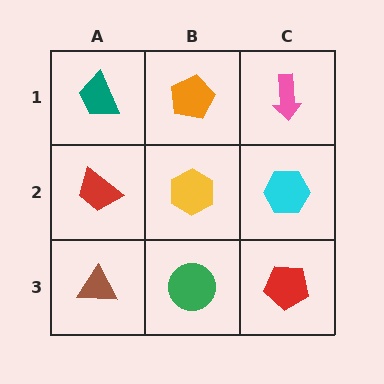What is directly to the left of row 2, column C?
A yellow hexagon.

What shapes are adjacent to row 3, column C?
A cyan hexagon (row 2, column C), a green circle (row 3, column B).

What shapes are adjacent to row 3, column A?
A red trapezoid (row 2, column A), a green circle (row 3, column B).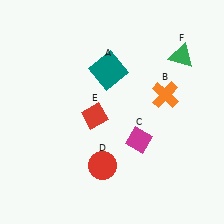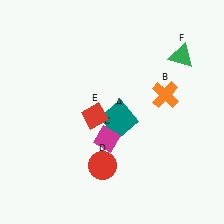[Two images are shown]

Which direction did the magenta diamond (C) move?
The magenta diamond (C) moved left.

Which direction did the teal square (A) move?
The teal square (A) moved down.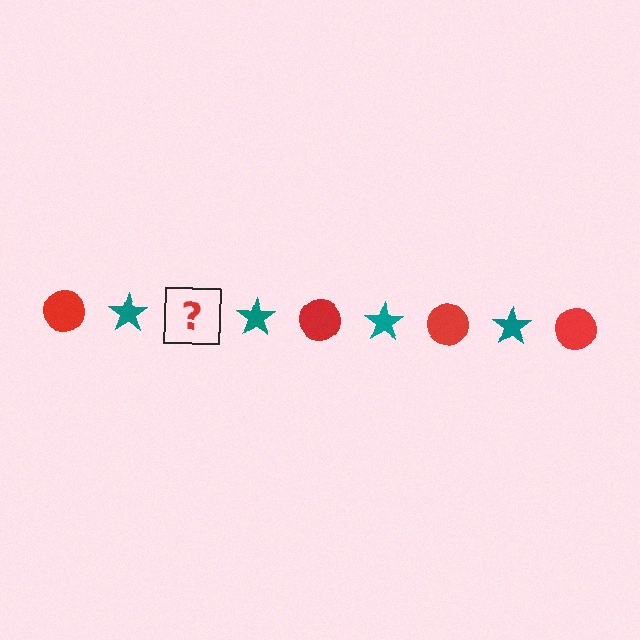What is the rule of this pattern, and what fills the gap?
The rule is that the pattern alternates between red circle and teal star. The gap should be filled with a red circle.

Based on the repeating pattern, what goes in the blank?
The blank should be a red circle.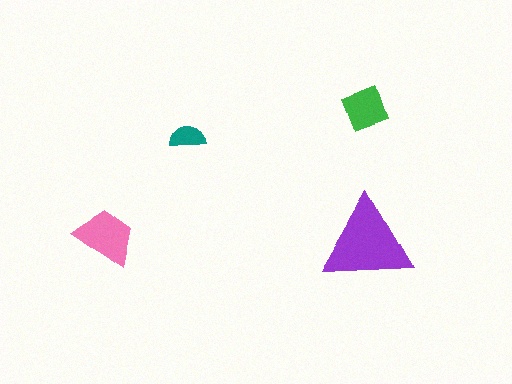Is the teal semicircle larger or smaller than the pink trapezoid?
Smaller.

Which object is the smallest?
The teal semicircle.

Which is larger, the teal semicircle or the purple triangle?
The purple triangle.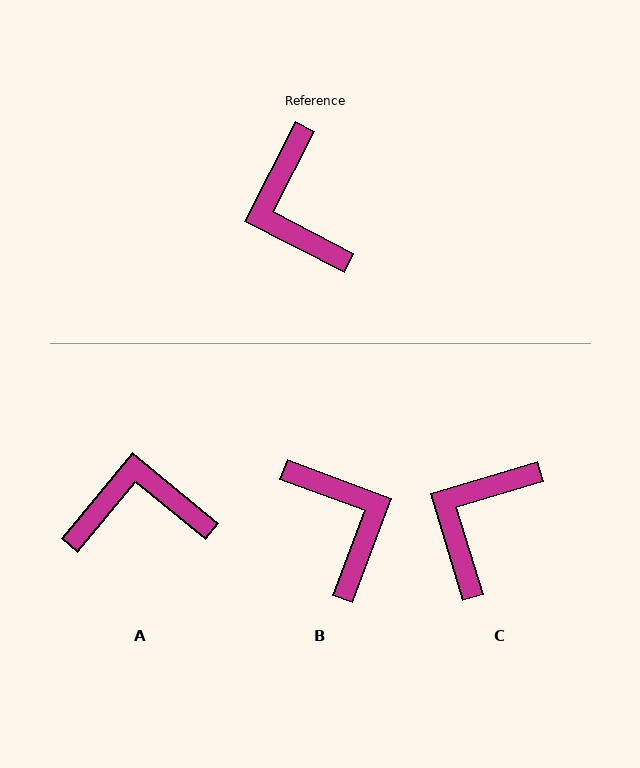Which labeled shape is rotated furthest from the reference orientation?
B, about 173 degrees away.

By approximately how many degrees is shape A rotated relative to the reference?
Approximately 102 degrees clockwise.